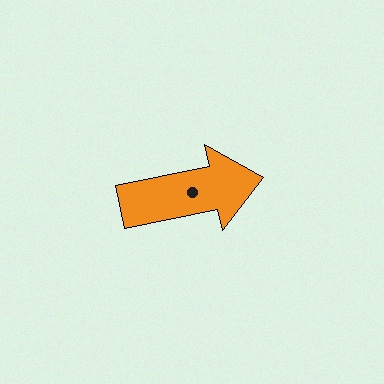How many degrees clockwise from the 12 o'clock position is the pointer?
Approximately 79 degrees.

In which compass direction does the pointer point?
East.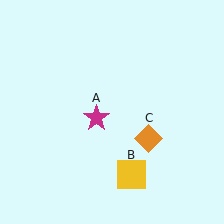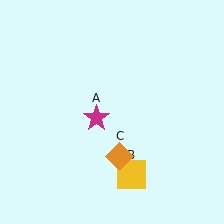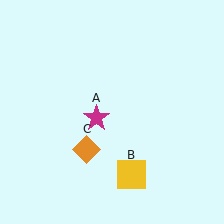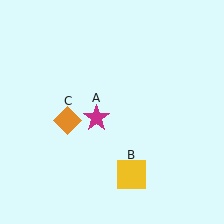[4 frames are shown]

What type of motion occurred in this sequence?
The orange diamond (object C) rotated clockwise around the center of the scene.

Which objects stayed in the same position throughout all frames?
Magenta star (object A) and yellow square (object B) remained stationary.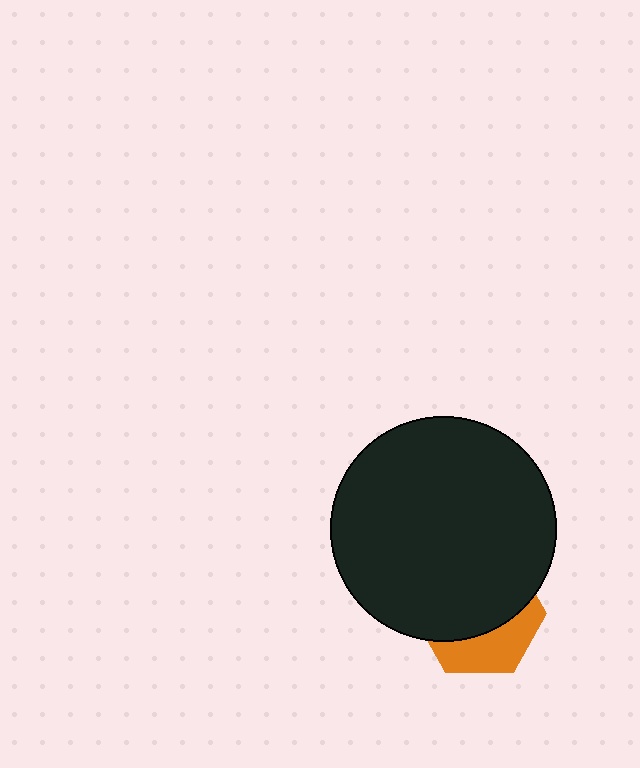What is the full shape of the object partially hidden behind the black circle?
The partially hidden object is an orange hexagon.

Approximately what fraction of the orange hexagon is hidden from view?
Roughly 65% of the orange hexagon is hidden behind the black circle.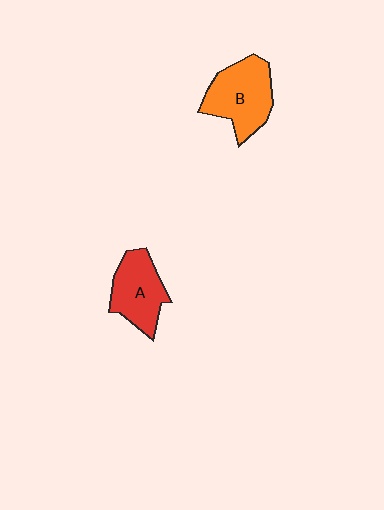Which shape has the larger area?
Shape B (orange).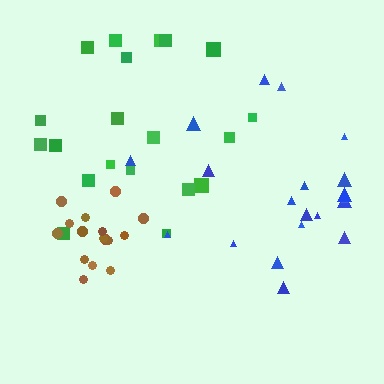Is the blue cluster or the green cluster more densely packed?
Blue.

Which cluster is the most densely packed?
Brown.